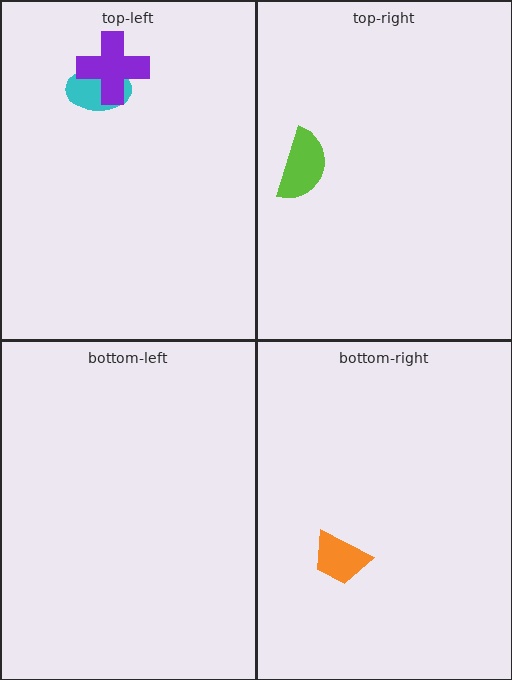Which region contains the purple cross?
The top-left region.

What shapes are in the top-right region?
The lime semicircle.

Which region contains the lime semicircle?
The top-right region.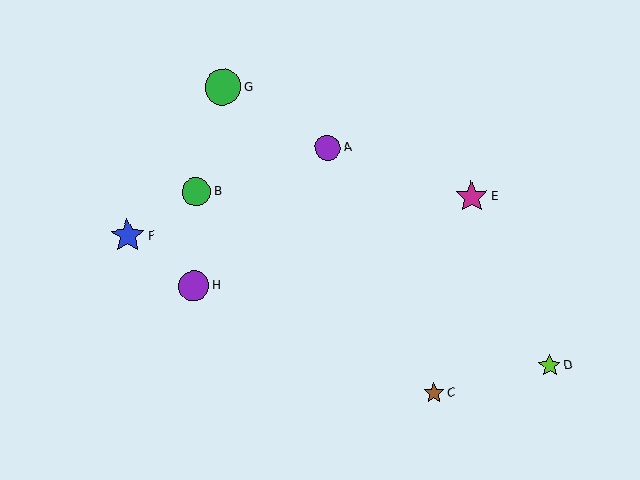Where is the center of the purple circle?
The center of the purple circle is at (194, 286).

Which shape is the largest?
The green circle (labeled G) is the largest.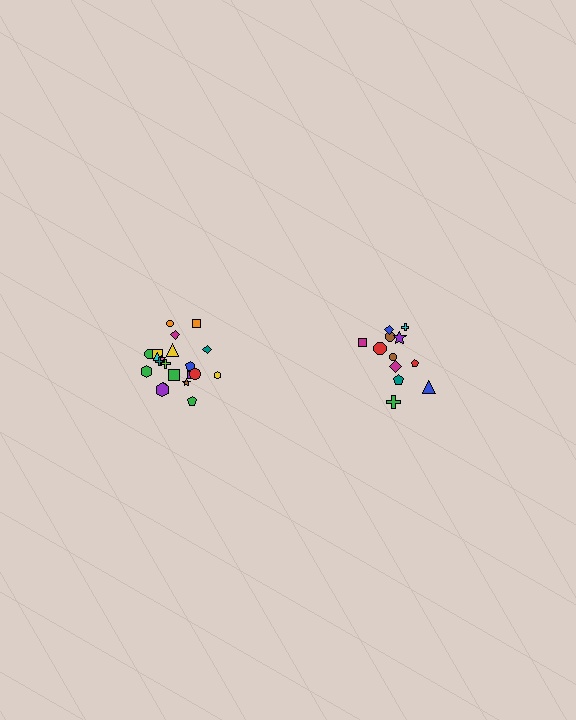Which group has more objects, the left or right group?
The left group.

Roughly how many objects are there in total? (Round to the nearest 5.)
Roughly 35 objects in total.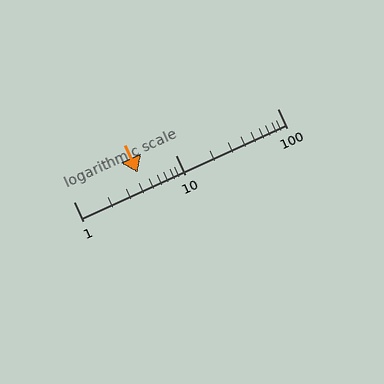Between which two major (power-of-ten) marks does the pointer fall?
The pointer is between 1 and 10.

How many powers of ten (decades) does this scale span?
The scale spans 2 decades, from 1 to 100.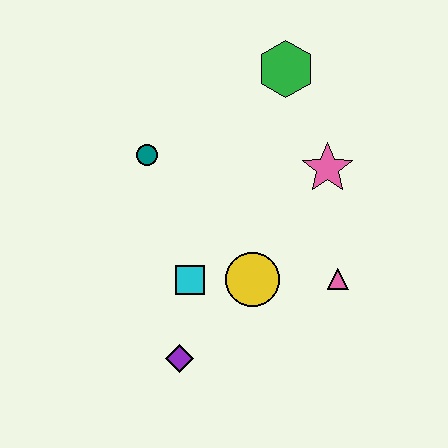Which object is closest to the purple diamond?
The cyan square is closest to the purple diamond.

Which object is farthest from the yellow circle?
The green hexagon is farthest from the yellow circle.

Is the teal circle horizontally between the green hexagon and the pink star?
No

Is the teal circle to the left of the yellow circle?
Yes